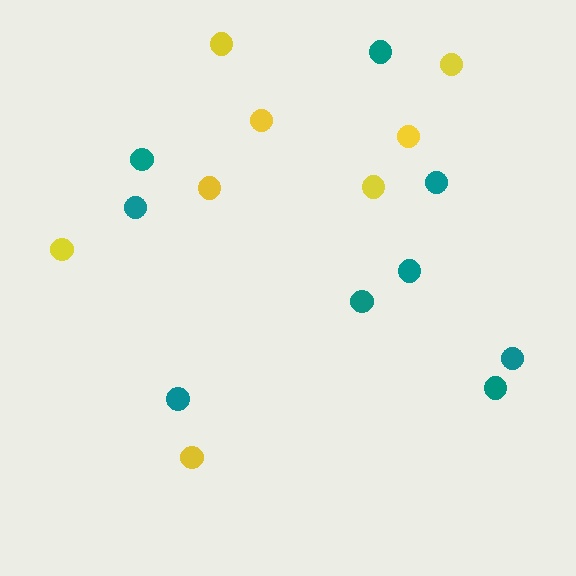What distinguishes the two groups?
There are 2 groups: one group of teal circles (9) and one group of yellow circles (8).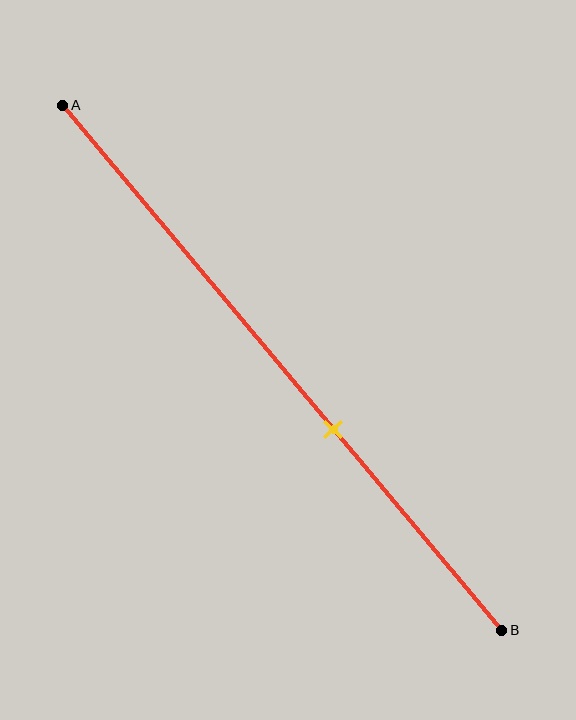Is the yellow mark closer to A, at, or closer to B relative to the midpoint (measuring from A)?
The yellow mark is closer to point B than the midpoint of segment AB.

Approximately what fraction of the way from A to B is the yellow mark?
The yellow mark is approximately 60% of the way from A to B.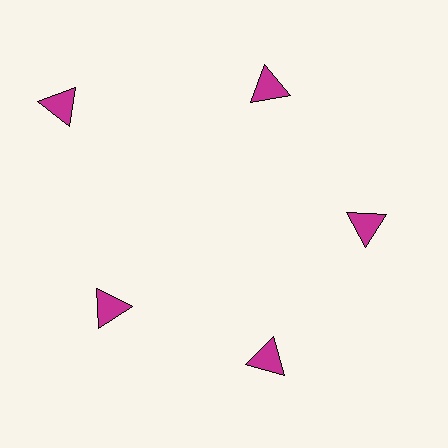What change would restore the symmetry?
The symmetry would be restored by moving it inward, back onto the ring so that all 5 triangles sit at equal angles and equal distance from the center.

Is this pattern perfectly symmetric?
No. The 5 magenta triangles are arranged in a ring, but one element near the 10 o'clock position is pushed outward from the center, breaking the 5-fold rotational symmetry.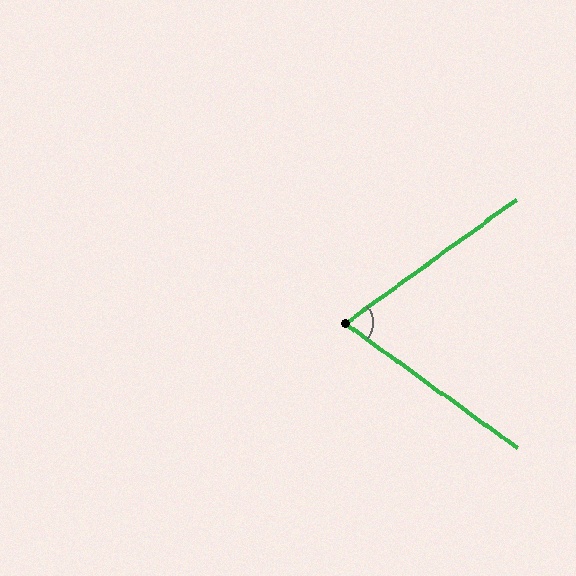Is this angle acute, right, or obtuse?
It is acute.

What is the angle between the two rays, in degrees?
Approximately 72 degrees.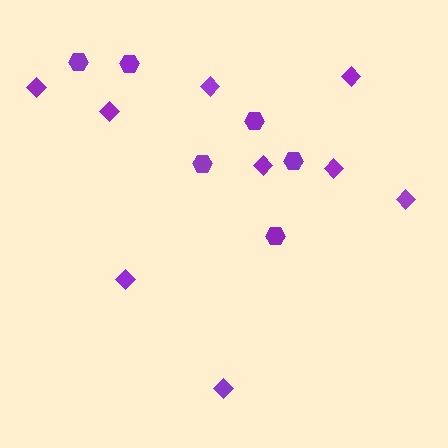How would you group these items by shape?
There are 2 groups: one group of hexagons (6) and one group of diamonds (9).